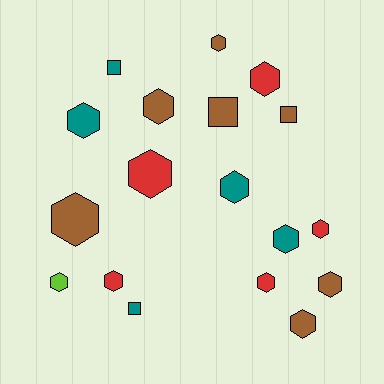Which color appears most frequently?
Brown, with 7 objects.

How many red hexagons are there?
There are 5 red hexagons.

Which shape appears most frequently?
Hexagon, with 14 objects.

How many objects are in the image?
There are 18 objects.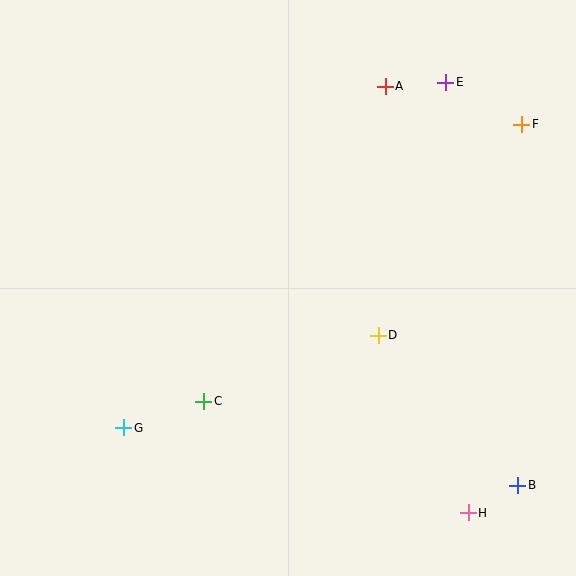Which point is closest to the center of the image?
Point D at (378, 335) is closest to the center.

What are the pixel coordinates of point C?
Point C is at (204, 401).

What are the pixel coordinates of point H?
Point H is at (468, 513).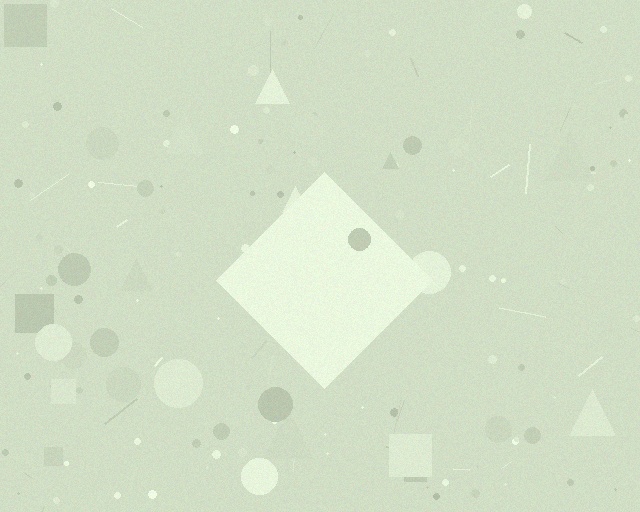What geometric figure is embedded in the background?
A diamond is embedded in the background.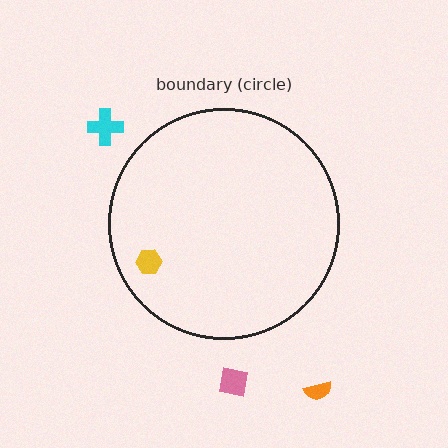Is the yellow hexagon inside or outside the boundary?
Inside.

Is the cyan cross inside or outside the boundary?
Outside.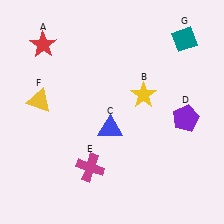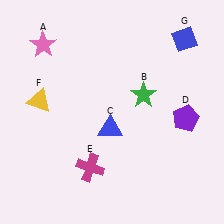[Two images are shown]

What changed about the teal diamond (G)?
In Image 1, G is teal. In Image 2, it changed to blue.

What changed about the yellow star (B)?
In Image 1, B is yellow. In Image 2, it changed to green.